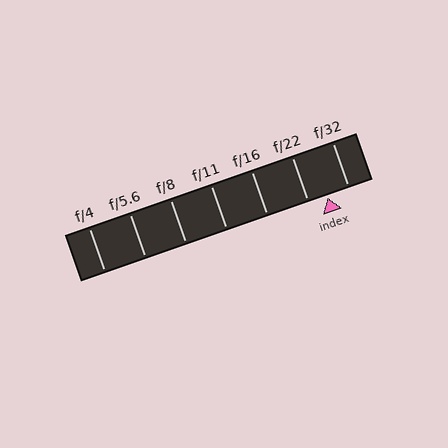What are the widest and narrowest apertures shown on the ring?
The widest aperture shown is f/4 and the narrowest is f/32.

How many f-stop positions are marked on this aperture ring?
There are 7 f-stop positions marked.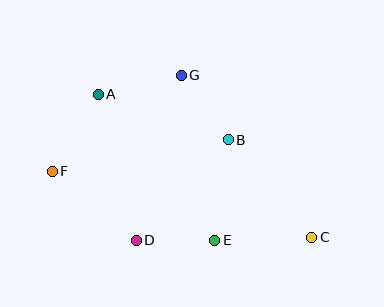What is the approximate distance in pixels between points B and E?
The distance between B and E is approximately 102 pixels.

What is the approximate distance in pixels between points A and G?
The distance between A and G is approximately 85 pixels.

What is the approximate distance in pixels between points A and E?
The distance between A and E is approximately 187 pixels.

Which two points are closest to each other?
Points D and E are closest to each other.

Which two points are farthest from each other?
Points C and F are farthest from each other.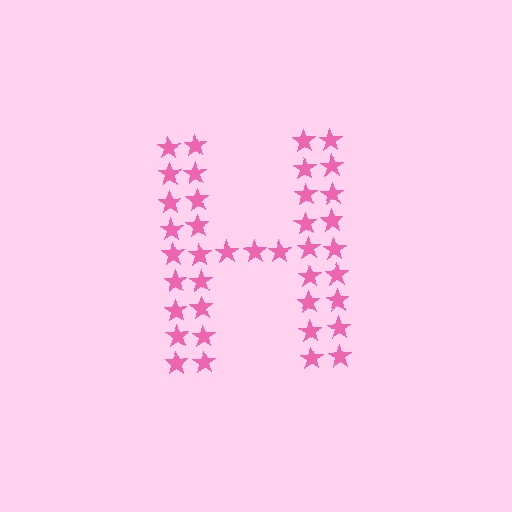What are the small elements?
The small elements are stars.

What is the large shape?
The large shape is the letter H.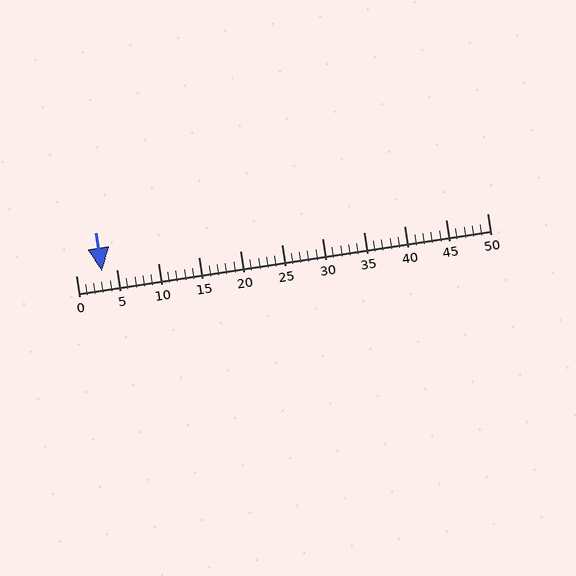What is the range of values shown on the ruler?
The ruler shows values from 0 to 50.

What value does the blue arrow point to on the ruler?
The blue arrow points to approximately 3.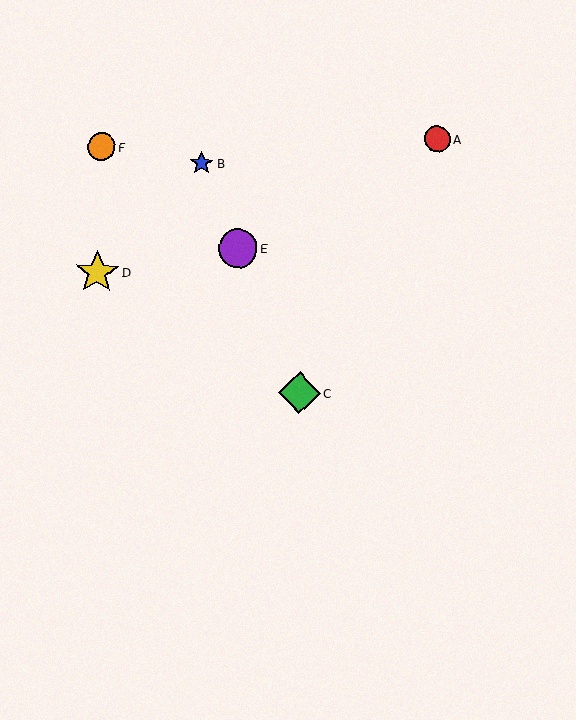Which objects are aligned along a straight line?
Objects B, C, E are aligned along a straight line.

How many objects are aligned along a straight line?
3 objects (B, C, E) are aligned along a straight line.